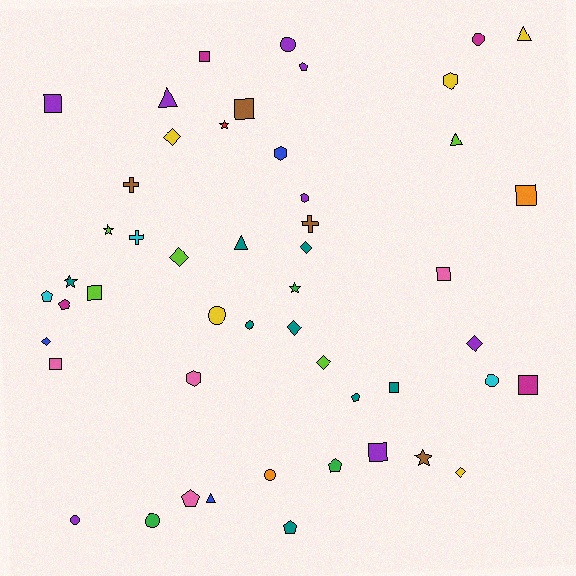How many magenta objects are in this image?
There are 4 magenta objects.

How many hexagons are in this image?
There are 4 hexagons.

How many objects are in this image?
There are 50 objects.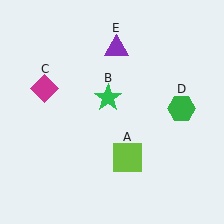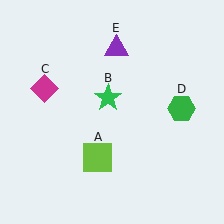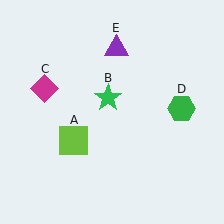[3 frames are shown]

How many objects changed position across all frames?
1 object changed position: lime square (object A).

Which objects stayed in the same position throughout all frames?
Green star (object B) and magenta diamond (object C) and green hexagon (object D) and purple triangle (object E) remained stationary.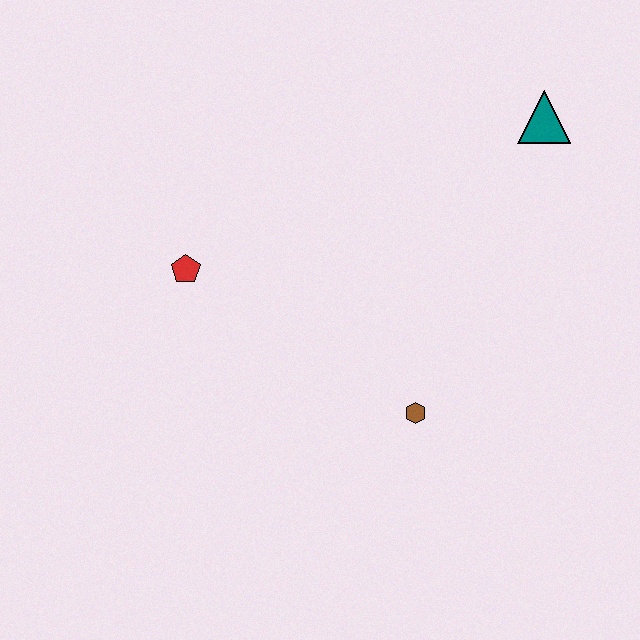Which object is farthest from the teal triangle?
The red pentagon is farthest from the teal triangle.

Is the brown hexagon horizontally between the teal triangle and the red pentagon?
Yes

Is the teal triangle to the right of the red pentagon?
Yes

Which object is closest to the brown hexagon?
The red pentagon is closest to the brown hexagon.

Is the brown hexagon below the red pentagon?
Yes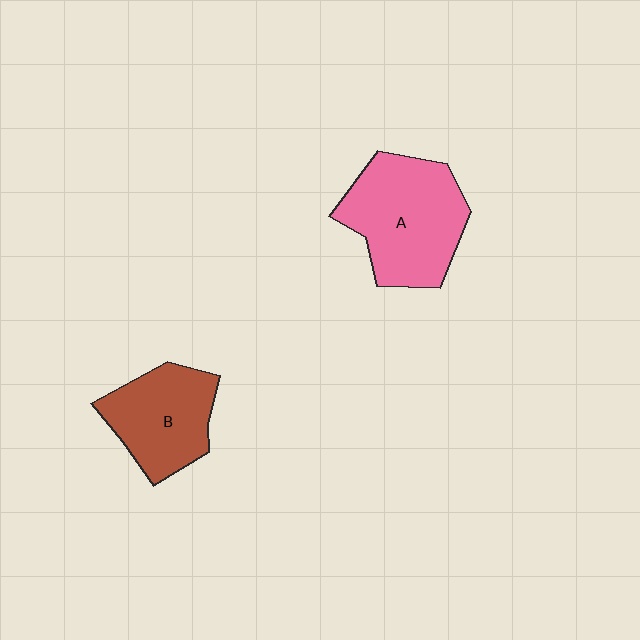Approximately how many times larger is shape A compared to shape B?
Approximately 1.4 times.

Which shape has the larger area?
Shape A (pink).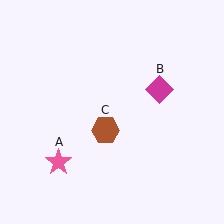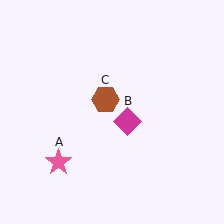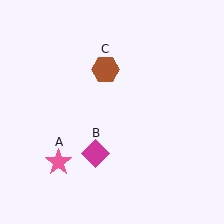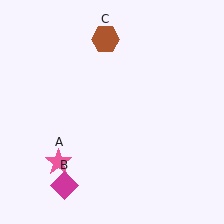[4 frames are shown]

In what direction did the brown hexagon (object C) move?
The brown hexagon (object C) moved up.